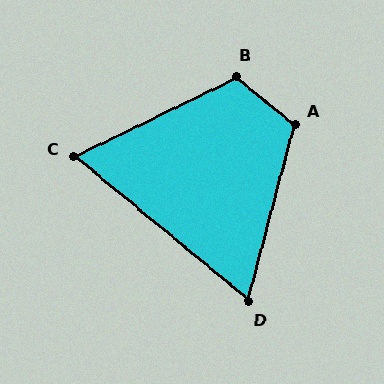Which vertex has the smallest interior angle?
D, at approximately 65 degrees.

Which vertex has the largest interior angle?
B, at approximately 115 degrees.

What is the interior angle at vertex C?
Approximately 66 degrees (acute).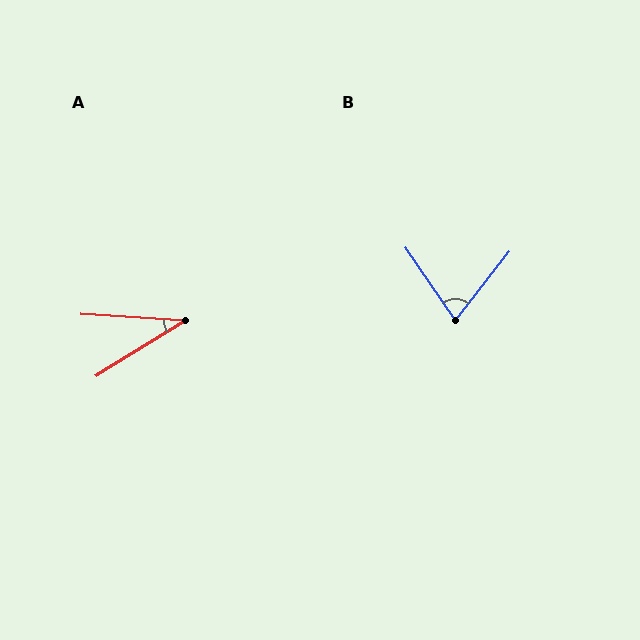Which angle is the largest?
B, at approximately 72 degrees.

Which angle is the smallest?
A, at approximately 35 degrees.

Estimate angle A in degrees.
Approximately 35 degrees.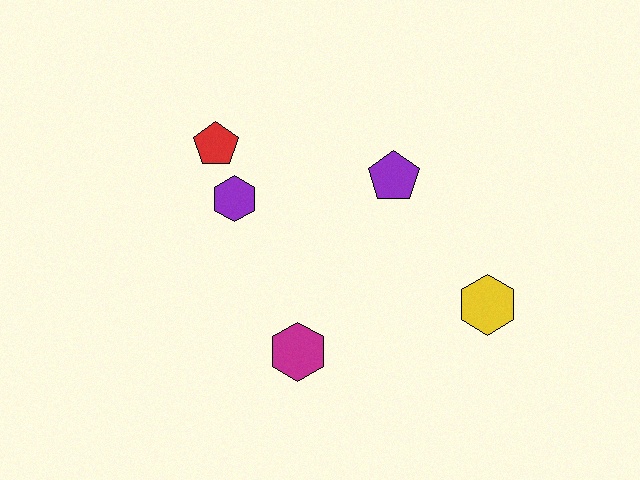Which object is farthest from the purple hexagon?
The yellow hexagon is farthest from the purple hexagon.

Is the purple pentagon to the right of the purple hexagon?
Yes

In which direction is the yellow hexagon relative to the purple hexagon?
The yellow hexagon is to the right of the purple hexagon.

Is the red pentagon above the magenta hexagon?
Yes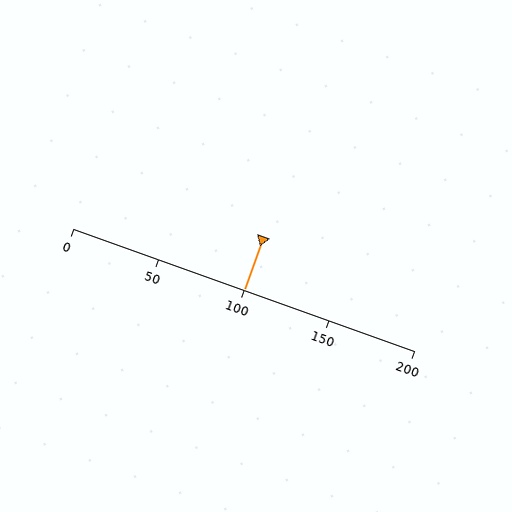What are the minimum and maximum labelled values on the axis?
The axis runs from 0 to 200.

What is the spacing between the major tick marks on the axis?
The major ticks are spaced 50 apart.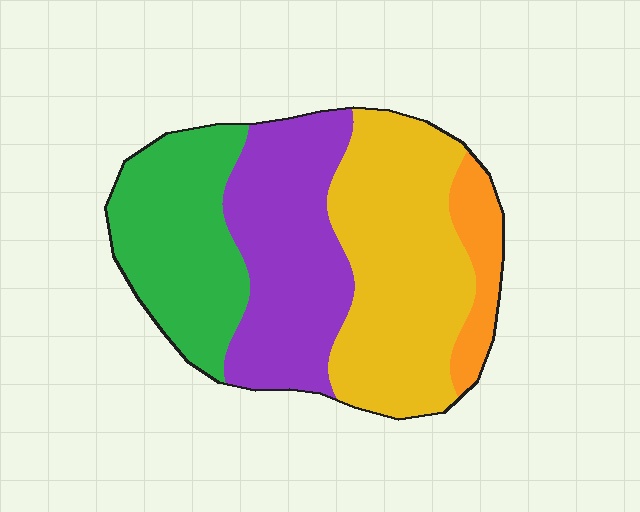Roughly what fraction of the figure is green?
Green covers 25% of the figure.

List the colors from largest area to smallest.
From largest to smallest: yellow, purple, green, orange.